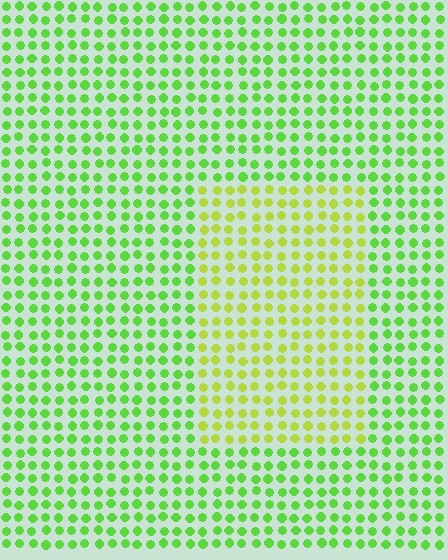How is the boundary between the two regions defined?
The boundary is defined purely by a slight shift in hue (about 34 degrees). Spacing, size, and orientation are identical on both sides.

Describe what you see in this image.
The image is filled with small lime elements in a uniform arrangement. A rectangle-shaped region is visible where the elements are tinted to a slightly different hue, forming a subtle color boundary.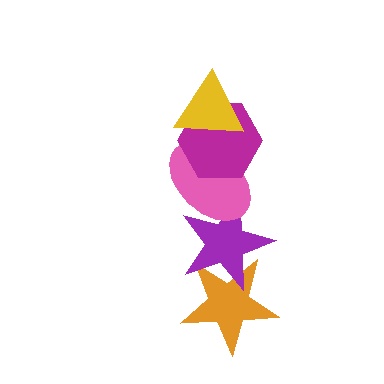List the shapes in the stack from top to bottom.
From top to bottom: the yellow triangle, the magenta hexagon, the pink ellipse, the purple star, the orange star.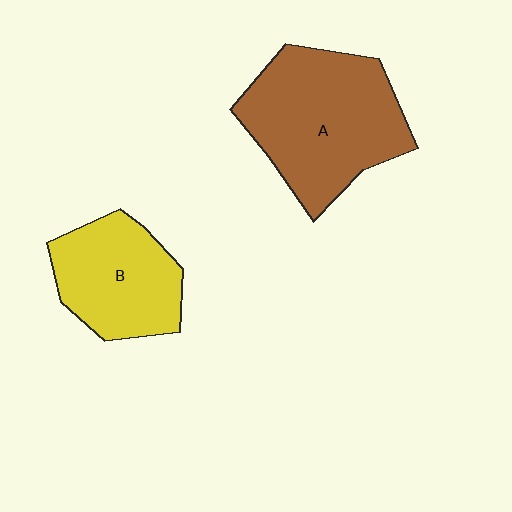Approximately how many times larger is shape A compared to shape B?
Approximately 1.5 times.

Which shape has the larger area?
Shape A (brown).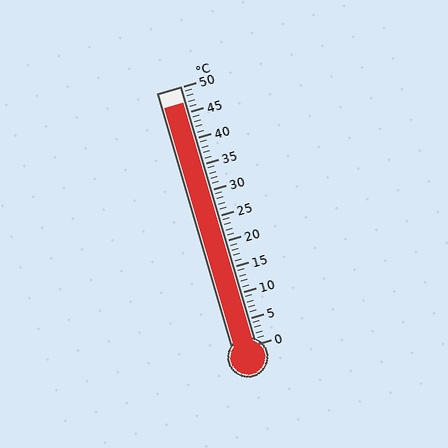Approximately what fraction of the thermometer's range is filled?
The thermometer is filled to approximately 95% of its range.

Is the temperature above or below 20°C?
The temperature is above 20°C.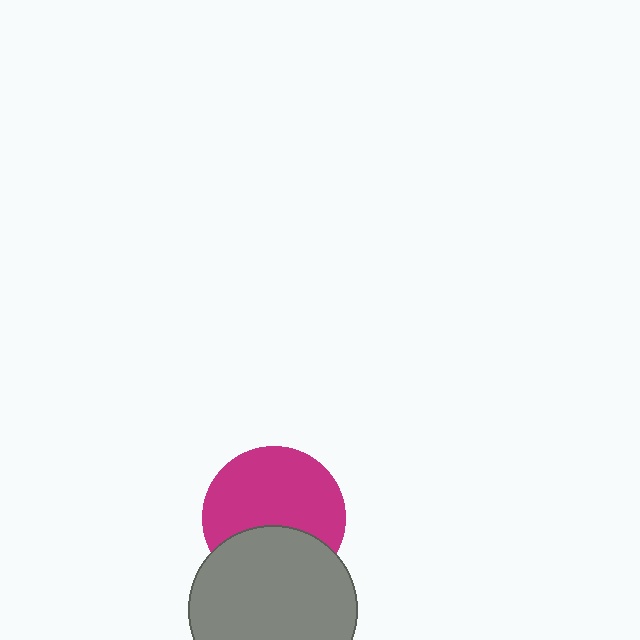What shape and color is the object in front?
The object in front is a gray circle.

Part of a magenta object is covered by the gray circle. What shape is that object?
It is a circle.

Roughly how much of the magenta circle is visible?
About half of it is visible (roughly 65%).